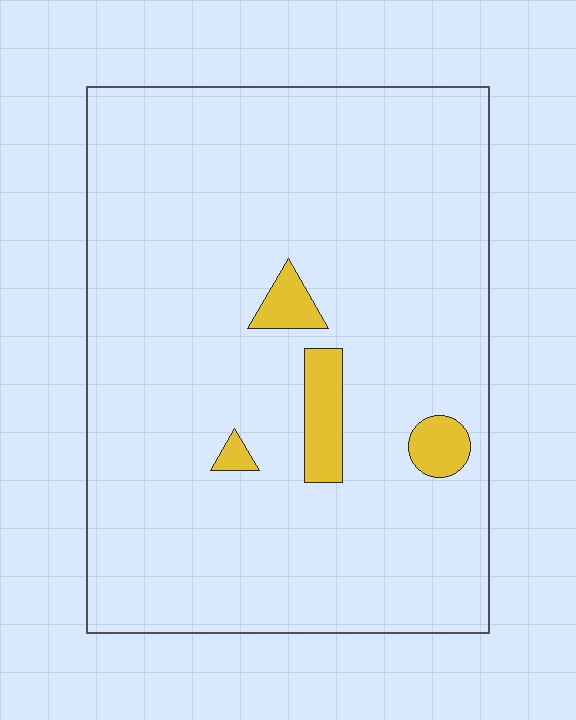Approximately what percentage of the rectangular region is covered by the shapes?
Approximately 5%.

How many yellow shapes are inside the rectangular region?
4.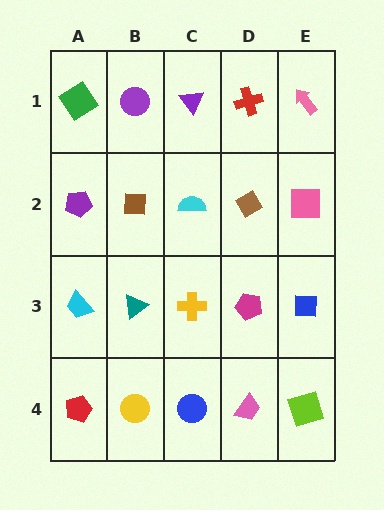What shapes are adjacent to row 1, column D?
A brown diamond (row 2, column D), a purple triangle (row 1, column C), a pink arrow (row 1, column E).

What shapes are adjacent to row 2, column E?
A pink arrow (row 1, column E), a blue square (row 3, column E), a brown diamond (row 2, column D).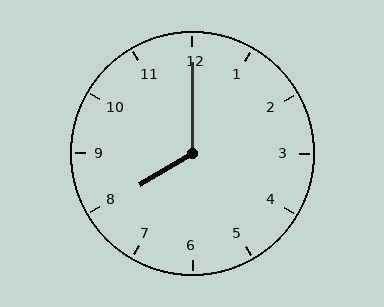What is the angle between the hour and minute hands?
Approximately 120 degrees.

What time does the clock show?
8:00.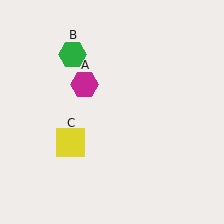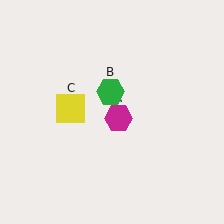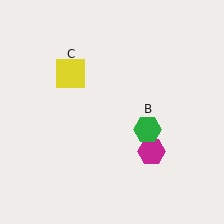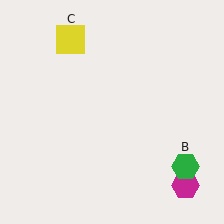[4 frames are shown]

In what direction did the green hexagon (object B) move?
The green hexagon (object B) moved down and to the right.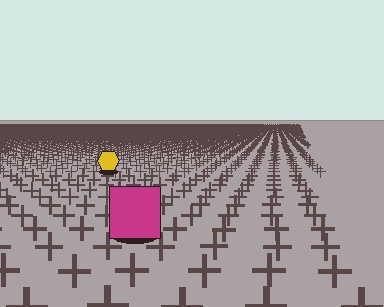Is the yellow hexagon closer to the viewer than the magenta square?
No. The magenta square is closer — you can tell from the texture gradient: the ground texture is coarser near it.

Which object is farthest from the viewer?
The yellow hexagon is farthest from the viewer. It appears smaller and the ground texture around it is denser.